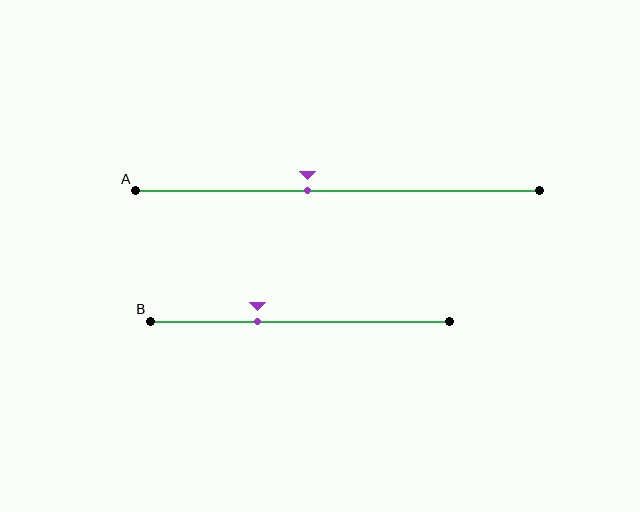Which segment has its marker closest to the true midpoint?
Segment A has its marker closest to the true midpoint.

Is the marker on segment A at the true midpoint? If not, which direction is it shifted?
No, the marker on segment A is shifted to the left by about 8% of the segment length.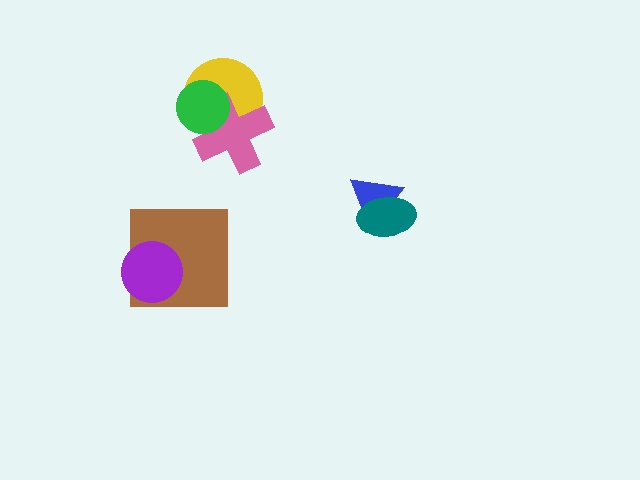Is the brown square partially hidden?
Yes, it is partially covered by another shape.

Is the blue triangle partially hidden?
Yes, it is partially covered by another shape.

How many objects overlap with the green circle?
2 objects overlap with the green circle.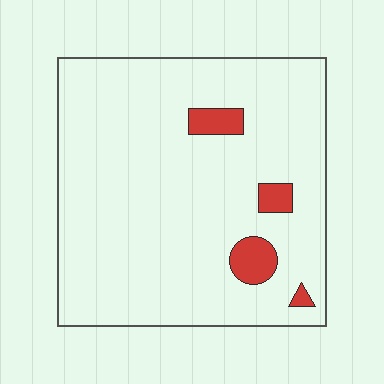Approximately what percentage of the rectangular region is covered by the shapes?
Approximately 5%.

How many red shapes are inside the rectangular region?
4.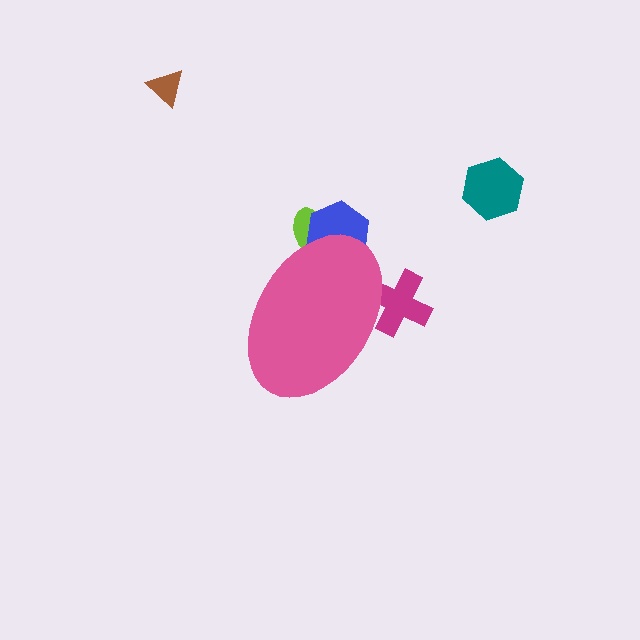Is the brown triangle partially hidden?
No, the brown triangle is fully visible.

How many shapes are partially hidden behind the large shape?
3 shapes are partially hidden.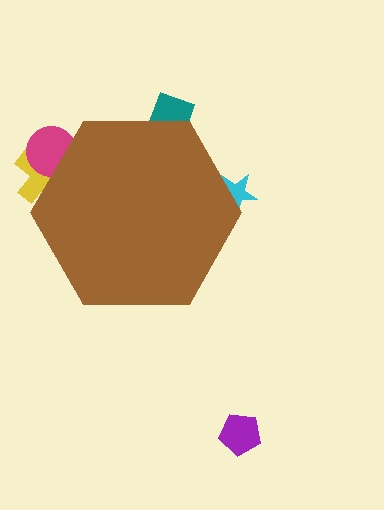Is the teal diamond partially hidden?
Yes, the teal diamond is partially hidden behind the brown hexagon.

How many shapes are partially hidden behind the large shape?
5 shapes are partially hidden.